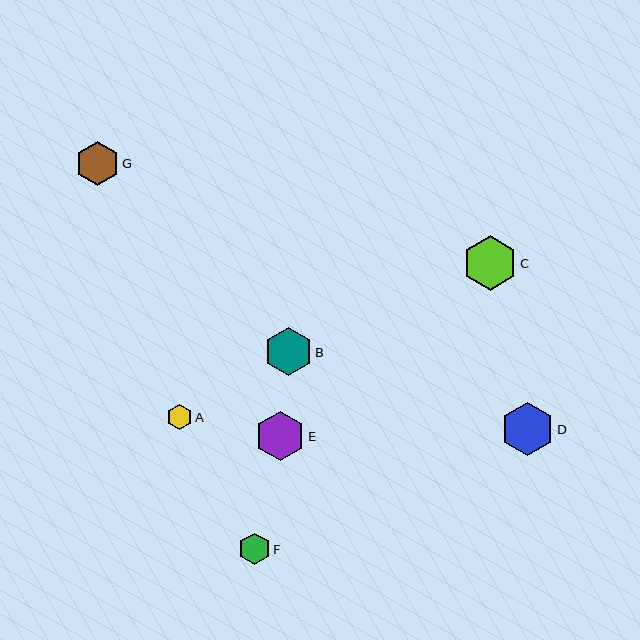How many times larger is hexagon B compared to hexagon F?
Hexagon B is approximately 1.5 times the size of hexagon F.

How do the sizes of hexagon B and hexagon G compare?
Hexagon B and hexagon G are approximately the same size.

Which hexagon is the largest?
Hexagon C is the largest with a size of approximately 55 pixels.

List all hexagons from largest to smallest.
From largest to smallest: C, D, E, B, G, F, A.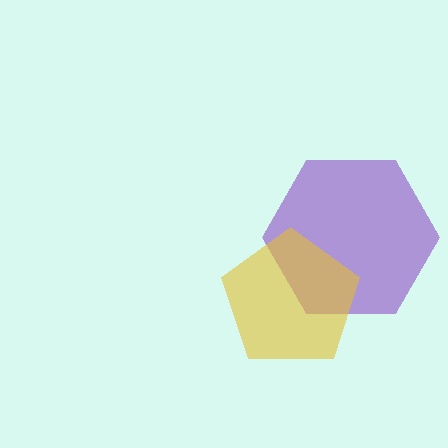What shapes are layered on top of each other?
The layered shapes are: a purple hexagon, a yellow pentagon.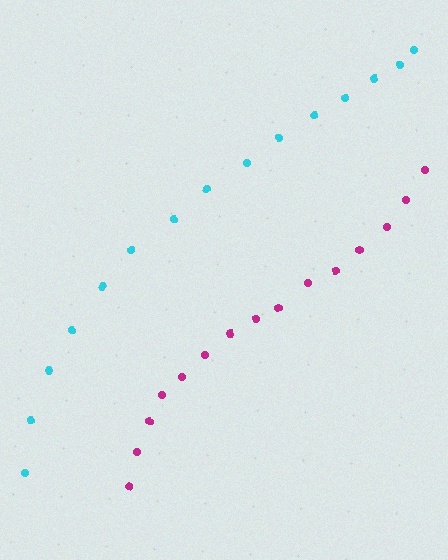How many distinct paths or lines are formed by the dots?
There are 2 distinct paths.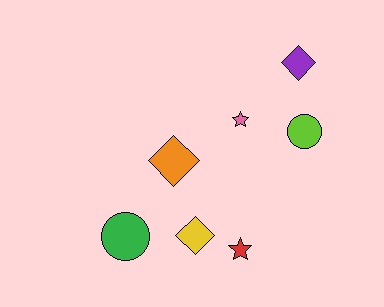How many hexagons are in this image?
There are no hexagons.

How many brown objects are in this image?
There are no brown objects.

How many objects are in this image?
There are 7 objects.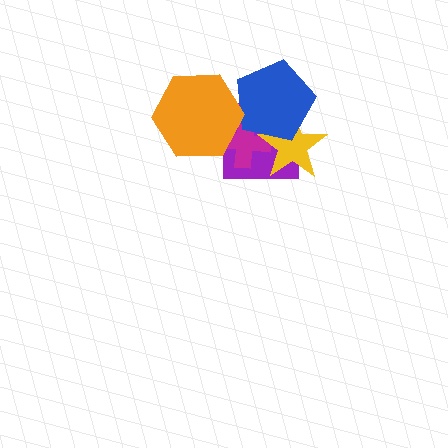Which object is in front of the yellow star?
The blue pentagon is in front of the yellow star.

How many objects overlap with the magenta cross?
4 objects overlap with the magenta cross.